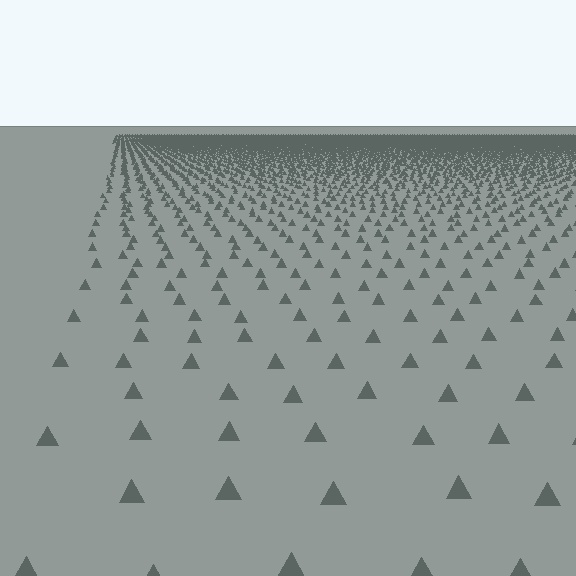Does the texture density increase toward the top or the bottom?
Density increases toward the top.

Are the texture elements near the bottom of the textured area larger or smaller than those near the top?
Larger. Near the bottom, elements are closer to the viewer and appear at a bigger on-screen size.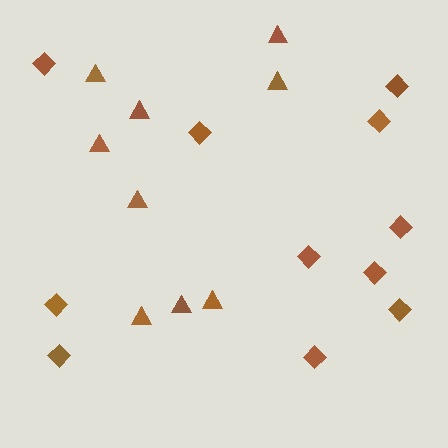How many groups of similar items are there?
There are 2 groups: one group of triangles (9) and one group of diamonds (11).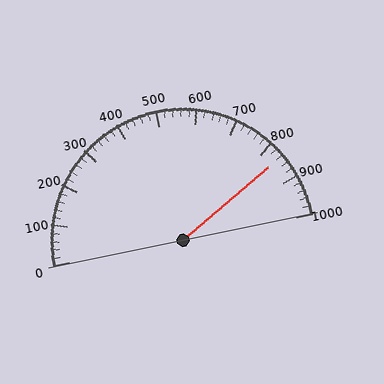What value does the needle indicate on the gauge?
The needle indicates approximately 840.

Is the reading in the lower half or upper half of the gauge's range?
The reading is in the upper half of the range (0 to 1000).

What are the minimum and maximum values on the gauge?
The gauge ranges from 0 to 1000.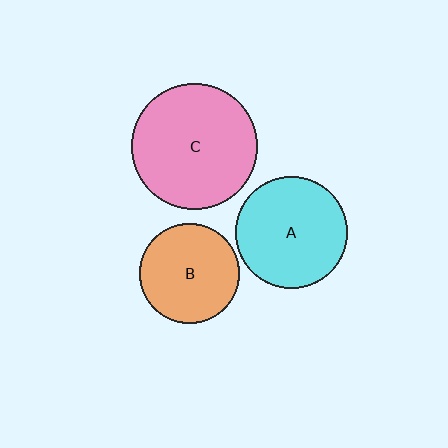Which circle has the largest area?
Circle C (pink).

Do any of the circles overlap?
No, none of the circles overlap.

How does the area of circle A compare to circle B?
Approximately 1.3 times.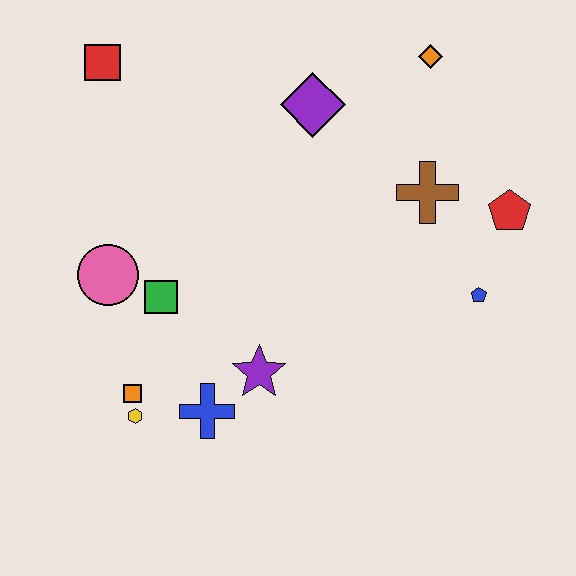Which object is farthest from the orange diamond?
The yellow hexagon is farthest from the orange diamond.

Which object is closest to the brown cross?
The red pentagon is closest to the brown cross.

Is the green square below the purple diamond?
Yes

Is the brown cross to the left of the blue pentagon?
Yes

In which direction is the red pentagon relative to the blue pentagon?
The red pentagon is above the blue pentagon.